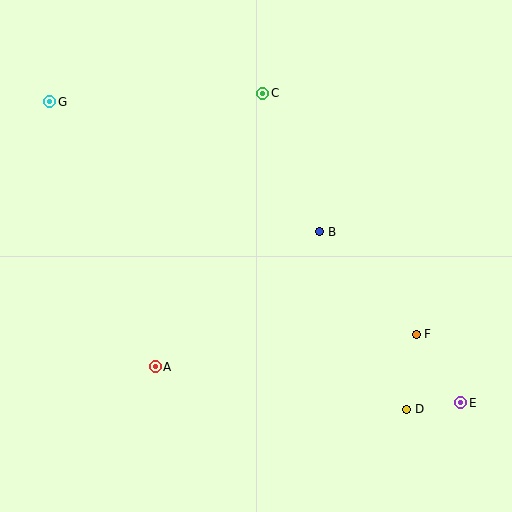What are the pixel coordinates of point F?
Point F is at (416, 334).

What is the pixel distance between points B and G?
The distance between B and G is 300 pixels.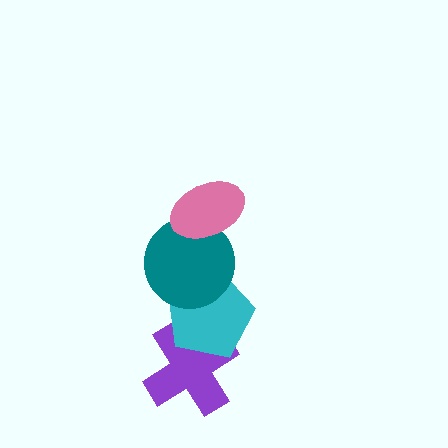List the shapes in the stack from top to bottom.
From top to bottom: the pink ellipse, the teal circle, the cyan pentagon, the purple cross.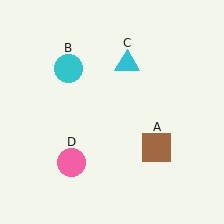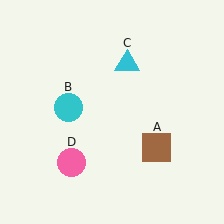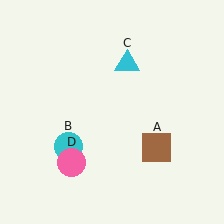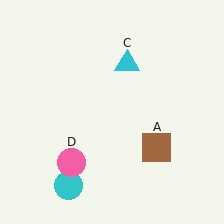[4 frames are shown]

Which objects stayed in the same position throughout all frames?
Brown square (object A) and cyan triangle (object C) and pink circle (object D) remained stationary.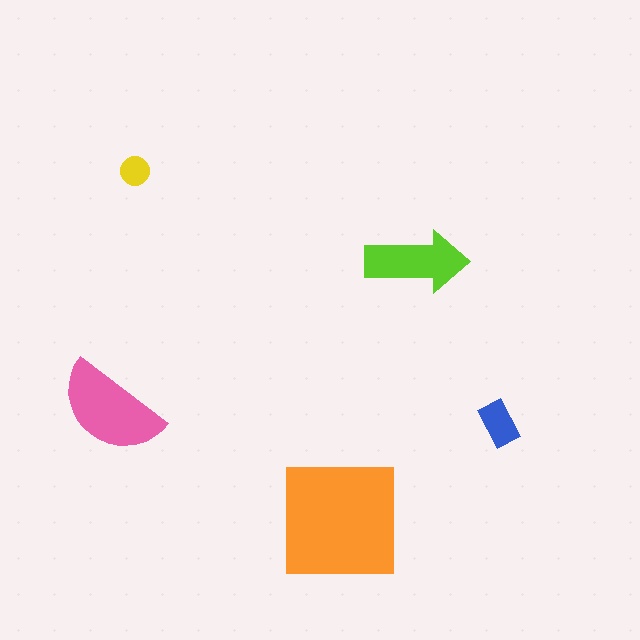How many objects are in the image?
There are 5 objects in the image.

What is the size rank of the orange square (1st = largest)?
1st.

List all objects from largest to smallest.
The orange square, the pink semicircle, the lime arrow, the blue rectangle, the yellow circle.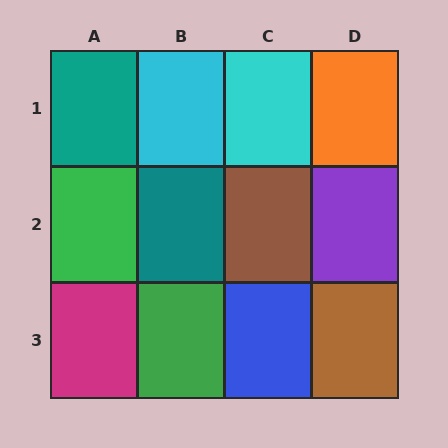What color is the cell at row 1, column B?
Cyan.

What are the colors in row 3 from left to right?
Magenta, green, blue, brown.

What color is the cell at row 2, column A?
Green.